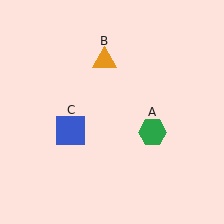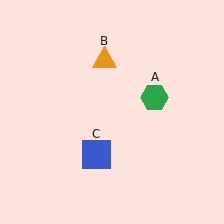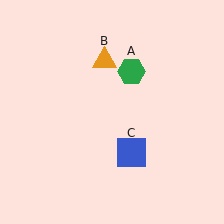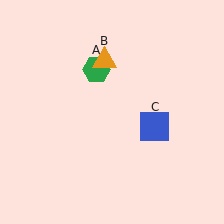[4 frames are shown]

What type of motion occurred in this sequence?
The green hexagon (object A), blue square (object C) rotated counterclockwise around the center of the scene.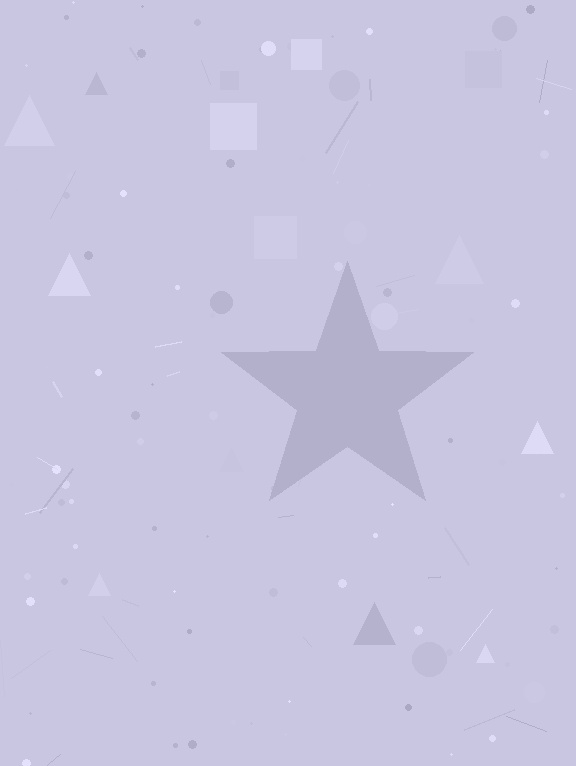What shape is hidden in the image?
A star is hidden in the image.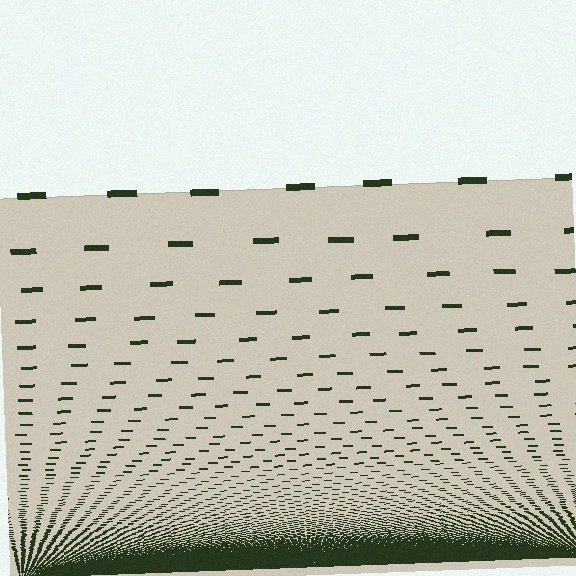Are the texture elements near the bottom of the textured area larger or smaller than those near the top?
Smaller. The gradient is inverted — elements near the bottom are smaller and denser.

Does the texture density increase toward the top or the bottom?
Density increases toward the bottom.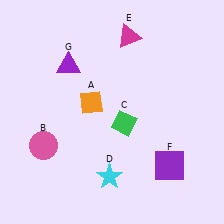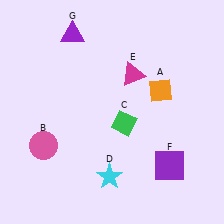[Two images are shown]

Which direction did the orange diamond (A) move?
The orange diamond (A) moved right.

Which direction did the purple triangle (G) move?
The purple triangle (G) moved up.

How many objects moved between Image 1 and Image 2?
3 objects moved between the two images.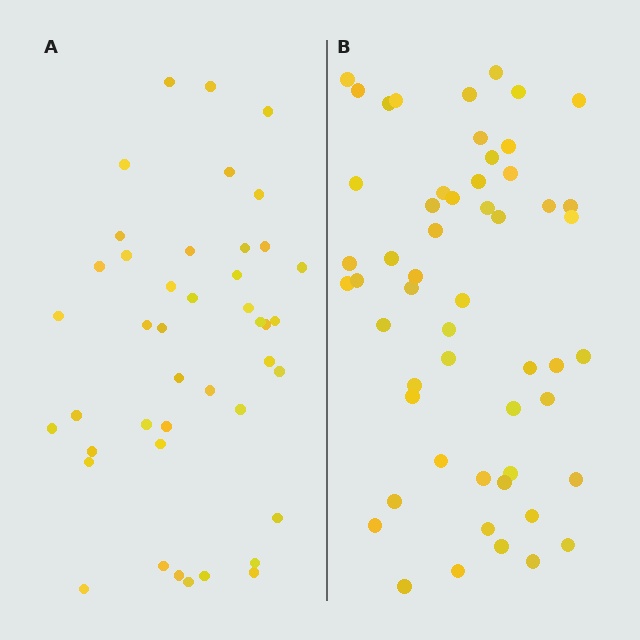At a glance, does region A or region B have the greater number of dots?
Region B (the right region) has more dots.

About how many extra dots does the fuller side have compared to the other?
Region B has roughly 12 or so more dots than region A.